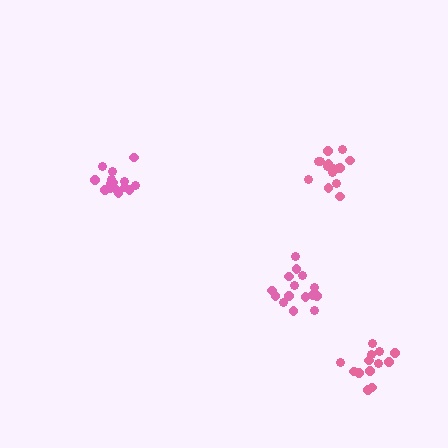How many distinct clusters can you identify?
There are 4 distinct clusters.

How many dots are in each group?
Group 1: 15 dots, Group 2: 15 dots, Group 3: 13 dots, Group 4: 15 dots (58 total).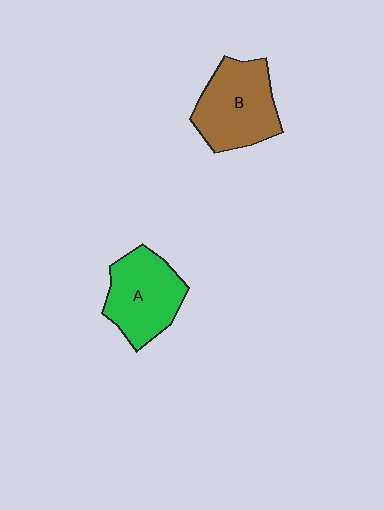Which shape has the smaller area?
Shape A (green).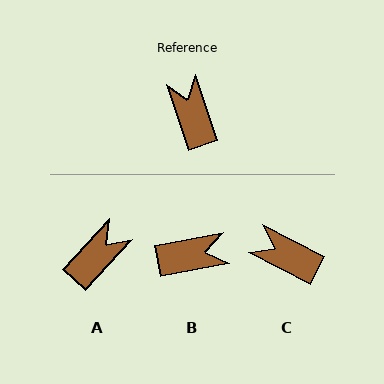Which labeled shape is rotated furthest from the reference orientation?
B, about 98 degrees away.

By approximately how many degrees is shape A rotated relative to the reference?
Approximately 61 degrees clockwise.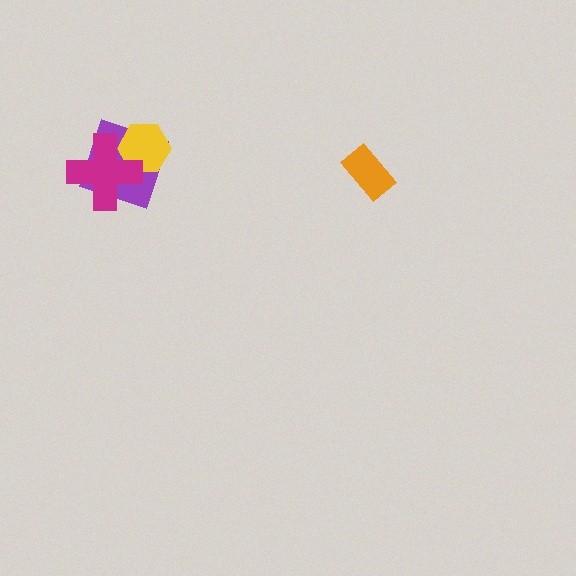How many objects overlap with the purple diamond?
2 objects overlap with the purple diamond.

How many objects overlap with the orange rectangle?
0 objects overlap with the orange rectangle.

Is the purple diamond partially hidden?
Yes, it is partially covered by another shape.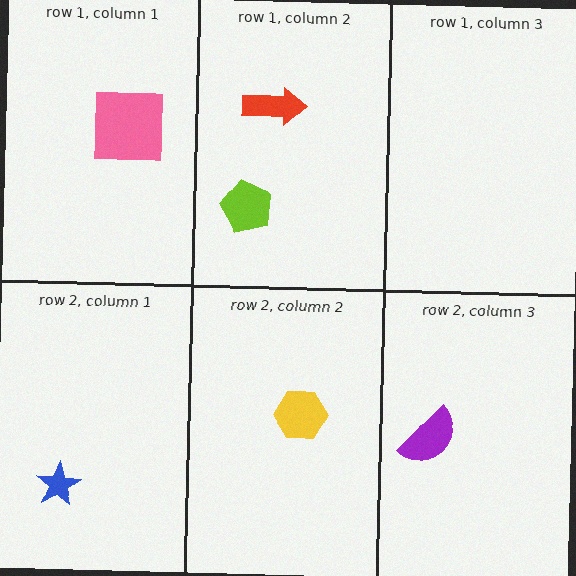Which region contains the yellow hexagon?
The row 2, column 2 region.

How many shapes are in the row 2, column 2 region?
1.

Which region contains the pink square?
The row 1, column 1 region.